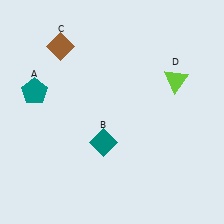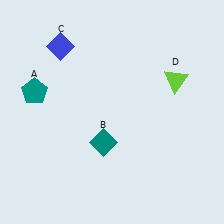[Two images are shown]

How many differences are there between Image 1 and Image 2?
There is 1 difference between the two images.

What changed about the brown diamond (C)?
In Image 1, C is brown. In Image 2, it changed to blue.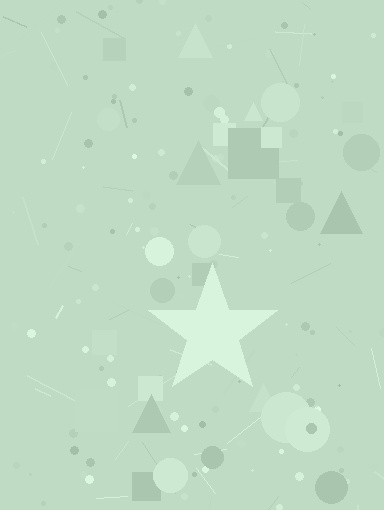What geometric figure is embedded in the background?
A star is embedded in the background.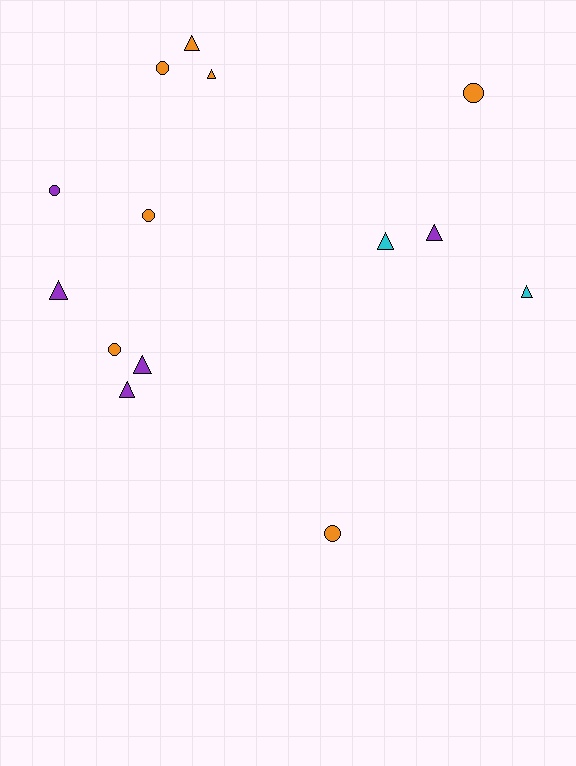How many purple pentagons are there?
There are no purple pentagons.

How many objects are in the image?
There are 14 objects.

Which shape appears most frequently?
Triangle, with 8 objects.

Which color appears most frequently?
Orange, with 7 objects.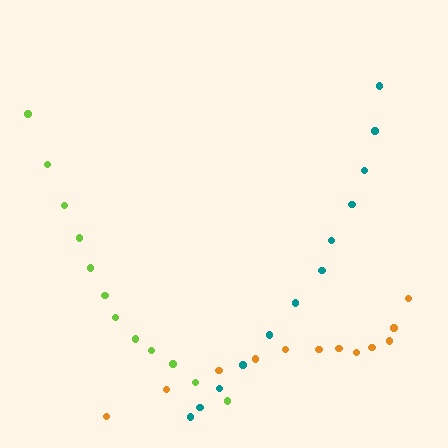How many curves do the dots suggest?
There are 3 distinct paths.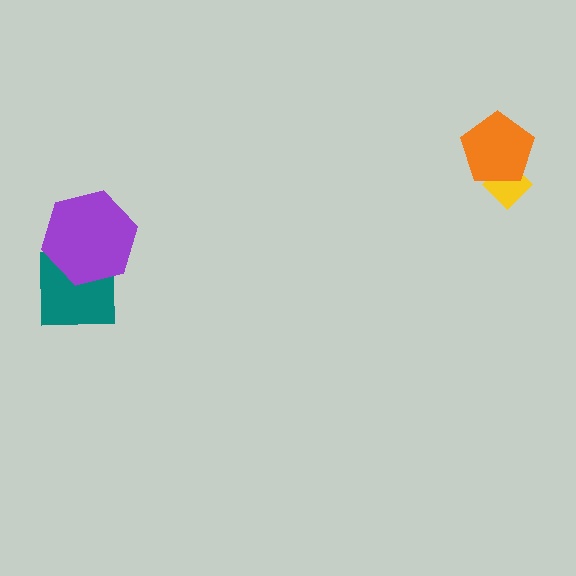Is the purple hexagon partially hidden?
No, no other shape covers it.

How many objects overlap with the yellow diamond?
1 object overlaps with the yellow diamond.